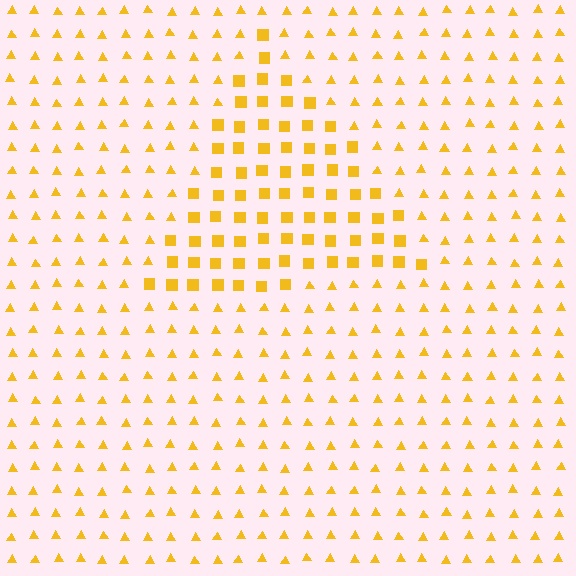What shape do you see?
I see a triangle.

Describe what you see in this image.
The image is filled with small yellow elements arranged in a uniform grid. A triangle-shaped region contains squares, while the surrounding area contains triangles. The boundary is defined purely by the change in element shape.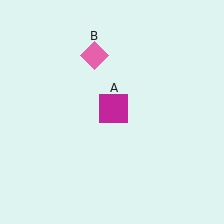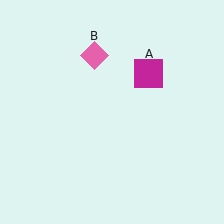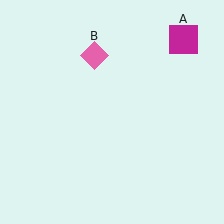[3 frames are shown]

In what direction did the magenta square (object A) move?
The magenta square (object A) moved up and to the right.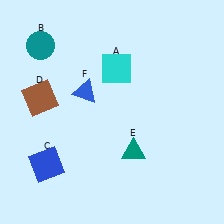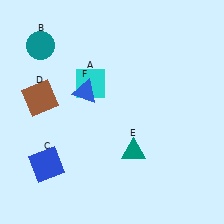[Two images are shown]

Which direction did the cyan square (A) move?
The cyan square (A) moved left.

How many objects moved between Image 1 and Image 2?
1 object moved between the two images.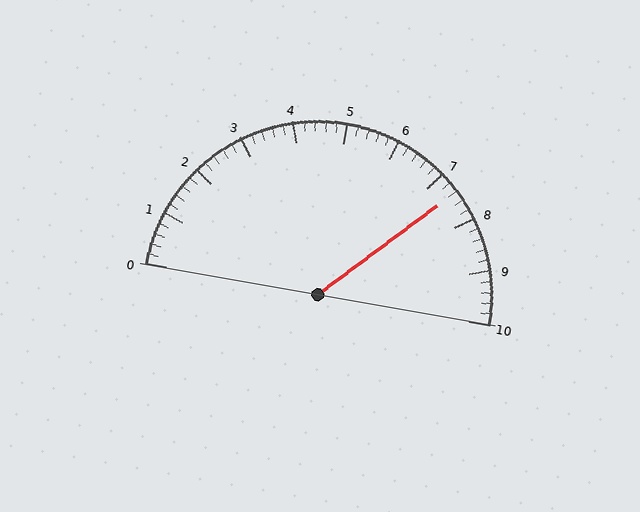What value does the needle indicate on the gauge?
The needle indicates approximately 7.4.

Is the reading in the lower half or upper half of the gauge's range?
The reading is in the upper half of the range (0 to 10).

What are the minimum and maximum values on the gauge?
The gauge ranges from 0 to 10.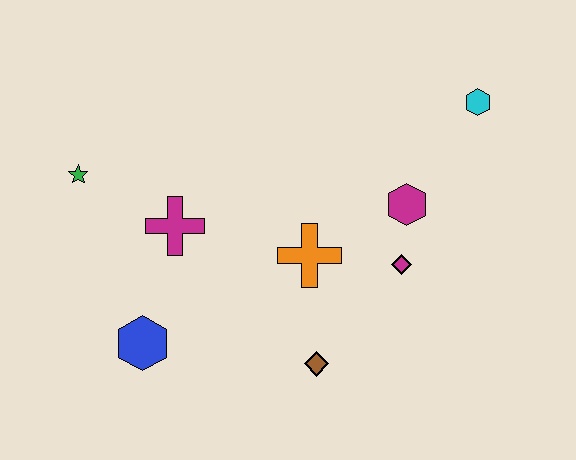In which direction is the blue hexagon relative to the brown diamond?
The blue hexagon is to the left of the brown diamond.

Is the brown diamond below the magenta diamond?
Yes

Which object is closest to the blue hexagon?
The magenta cross is closest to the blue hexagon.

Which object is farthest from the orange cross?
The green star is farthest from the orange cross.